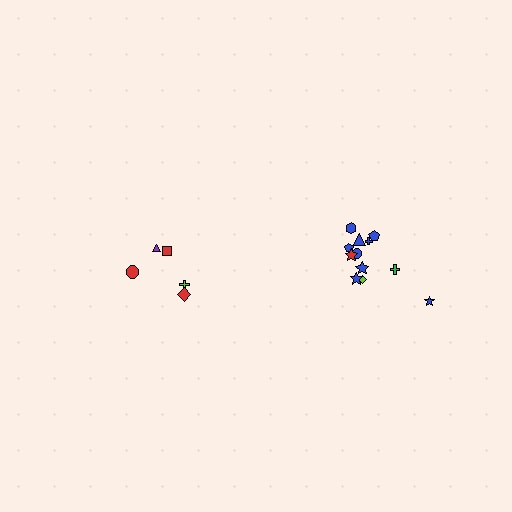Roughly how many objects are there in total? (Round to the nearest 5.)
Roughly 15 objects in total.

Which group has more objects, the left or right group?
The right group.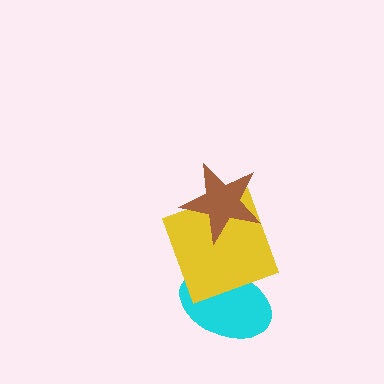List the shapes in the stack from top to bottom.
From top to bottom: the brown star, the yellow square, the cyan ellipse.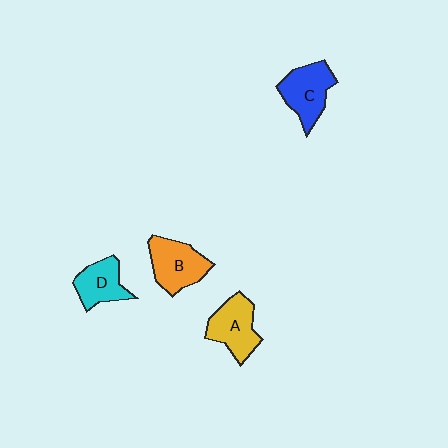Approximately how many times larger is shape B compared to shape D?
Approximately 1.3 times.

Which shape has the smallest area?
Shape D (cyan).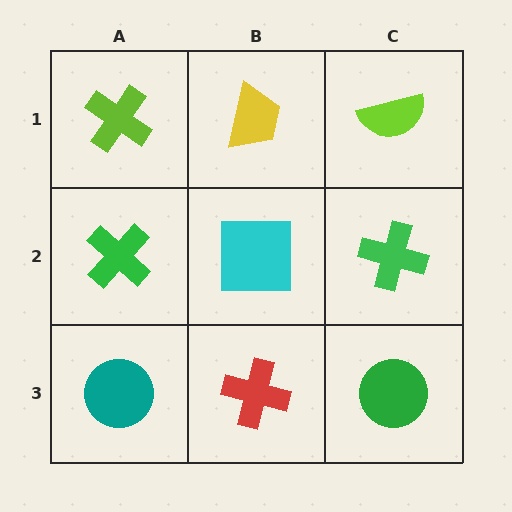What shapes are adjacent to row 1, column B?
A cyan square (row 2, column B), a lime cross (row 1, column A), a lime semicircle (row 1, column C).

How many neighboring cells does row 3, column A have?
2.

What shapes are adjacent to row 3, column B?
A cyan square (row 2, column B), a teal circle (row 3, column A), a green circle (row 3, column C).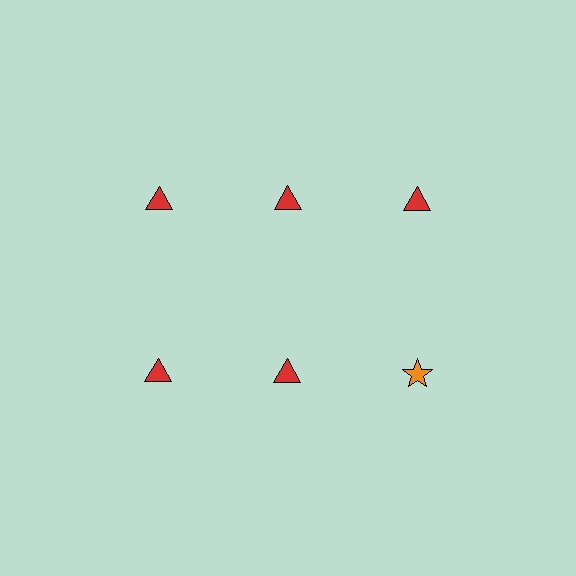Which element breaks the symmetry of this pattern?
The orange star in the second row, center column breaks the symmetry. All other shapes are red triangles.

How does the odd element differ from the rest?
It differs in both color (orange instead of red) and shape (star instead of triangle).